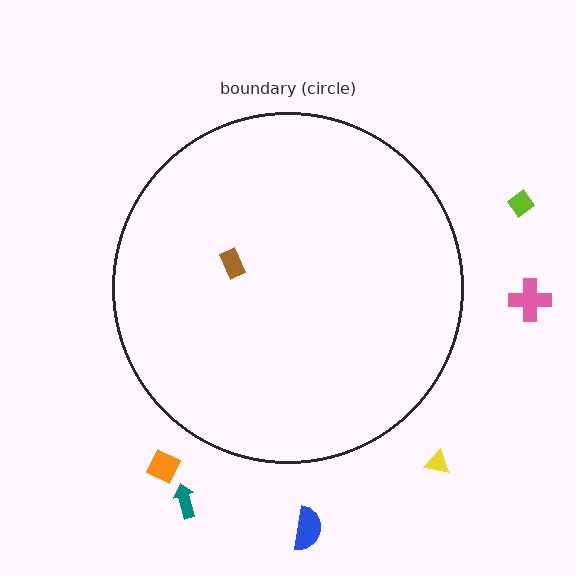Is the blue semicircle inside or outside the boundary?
Outside.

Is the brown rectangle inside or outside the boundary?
Inside.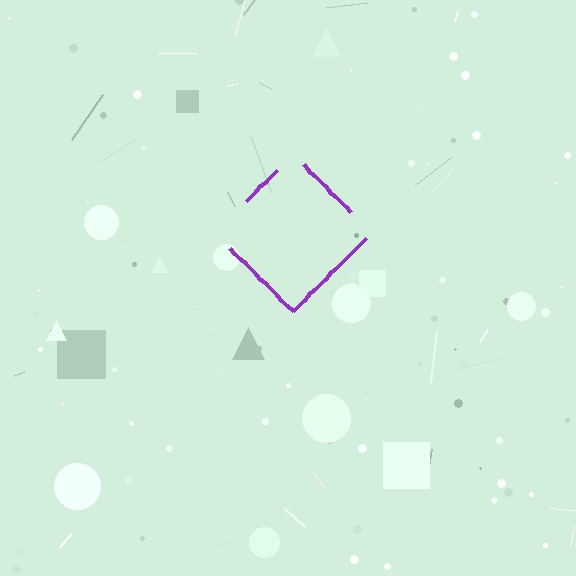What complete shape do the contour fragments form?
The contour fragments form a diamond.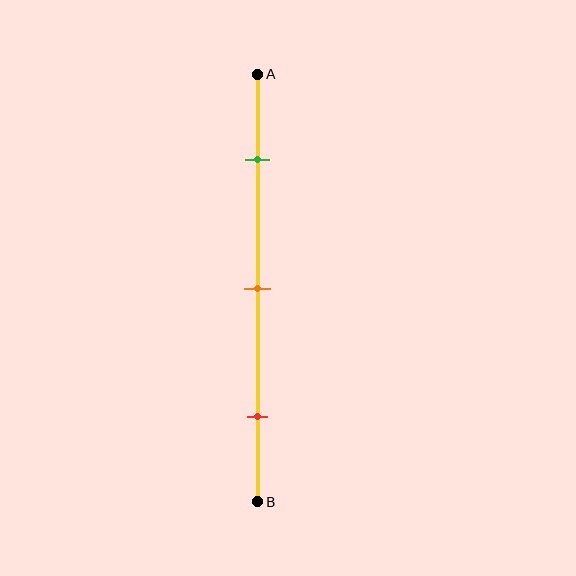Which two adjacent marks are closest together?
The green and orange marks are the closest adjacent pair.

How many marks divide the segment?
There are 3 marks dividing the segment.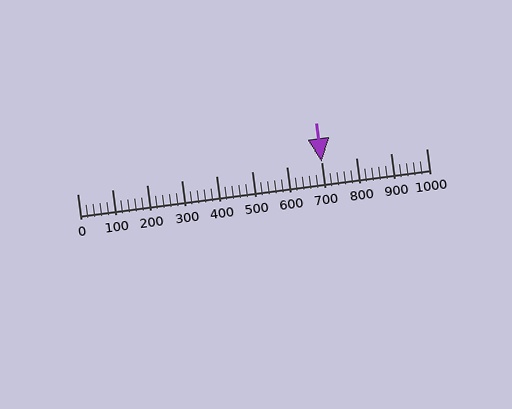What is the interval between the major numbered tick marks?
The major tick marks are spaced 100 units apart.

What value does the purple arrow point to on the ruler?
The purple arrow points to approximately 700.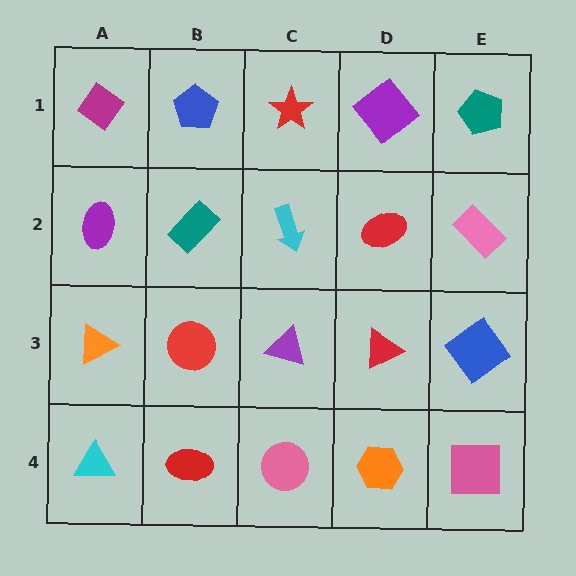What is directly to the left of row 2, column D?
A cyan arrow.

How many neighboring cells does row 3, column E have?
3.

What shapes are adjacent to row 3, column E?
A pink rectangle (row 2, column E), a pink square (row 4, column E), a red triangle (row 3, column D).